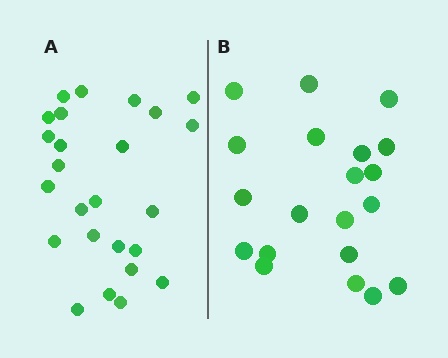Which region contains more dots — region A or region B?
Region A (the left region) has more dots.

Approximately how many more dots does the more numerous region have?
Region A has about 5 more dots than region B.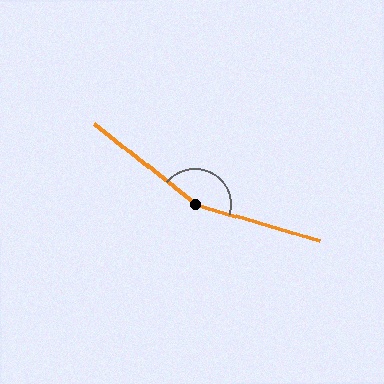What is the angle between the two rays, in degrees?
Approximately 157 degrees.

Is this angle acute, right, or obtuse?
It is obtuse.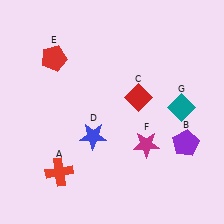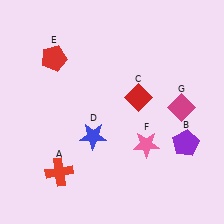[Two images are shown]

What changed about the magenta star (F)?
In Image 1, F is magenta. In Image 2, it changed to pink.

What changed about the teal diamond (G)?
In Image 1, G is teal. In Image 2, it changed to magenta.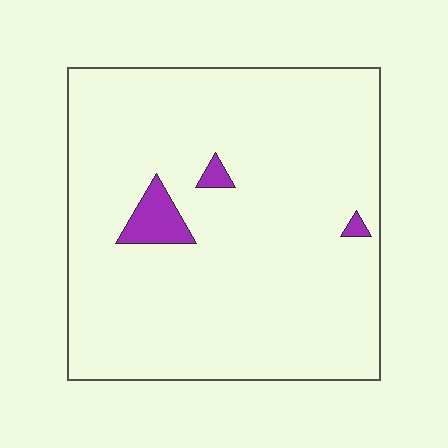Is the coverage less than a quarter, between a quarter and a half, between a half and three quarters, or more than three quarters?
Less than a quarter.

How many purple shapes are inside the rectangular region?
3.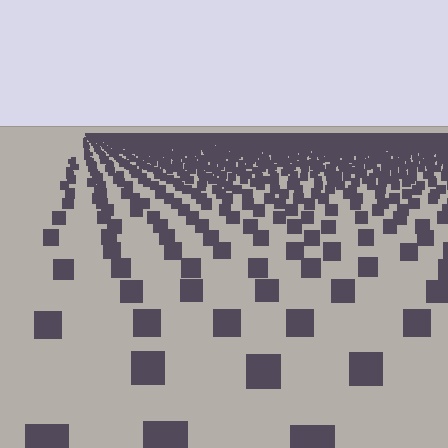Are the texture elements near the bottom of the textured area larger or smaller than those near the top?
Larger. Near the bottom, elements are closer to the viewer and appear at a bigger on-screen size.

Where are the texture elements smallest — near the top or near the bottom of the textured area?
Near the top.